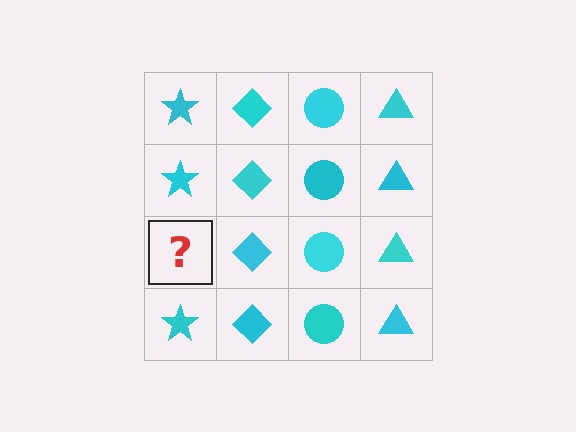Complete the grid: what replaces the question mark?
The question mark should be replaced with a cyan star.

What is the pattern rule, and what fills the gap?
The rule is that each column has a consistent shape. The gap should be filled with a cyan star.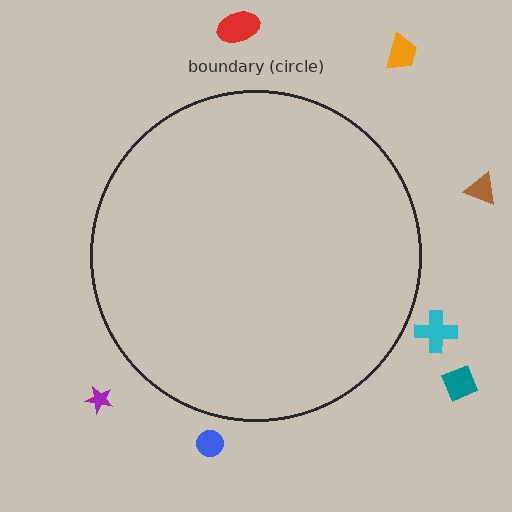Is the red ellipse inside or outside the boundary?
Outside.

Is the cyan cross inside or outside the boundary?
Outside.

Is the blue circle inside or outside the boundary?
Outside.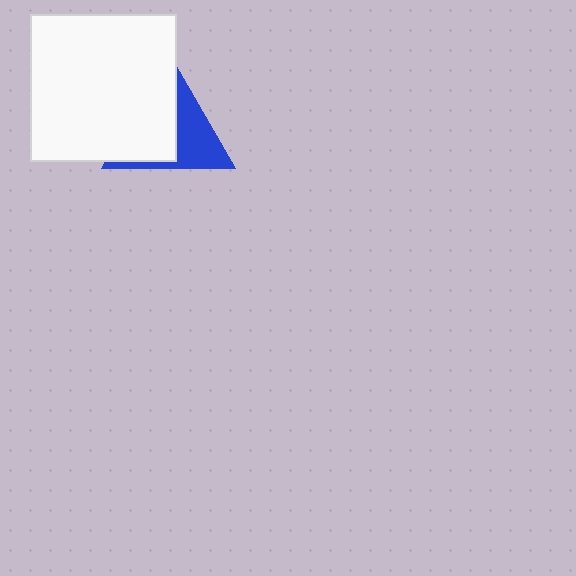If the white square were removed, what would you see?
You would see the complete blue triangle.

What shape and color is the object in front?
The object in front is a white square.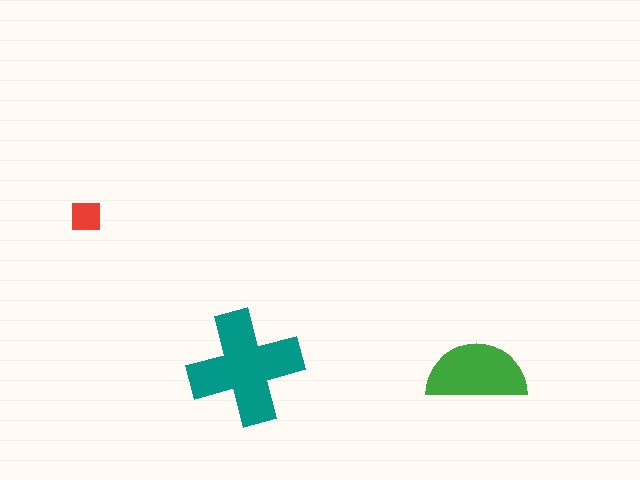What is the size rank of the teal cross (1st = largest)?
1st.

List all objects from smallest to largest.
The red square, the green semicircle, the teal cross.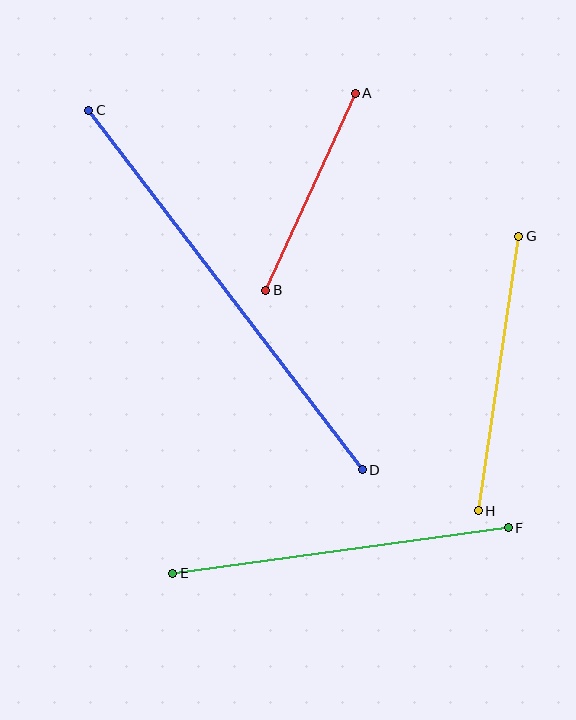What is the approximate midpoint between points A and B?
The midpoint is at approximately (311, 192) pixels.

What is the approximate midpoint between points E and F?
The midpoint is at approximately (341, 550) pixels.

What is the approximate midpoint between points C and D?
The midpoint is at approximately (226, 290) pixels.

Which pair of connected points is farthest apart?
Points C and D are farthest apart.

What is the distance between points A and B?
The distance is approximately 216 pixels.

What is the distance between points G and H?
The distance is approximately 277 pixels.